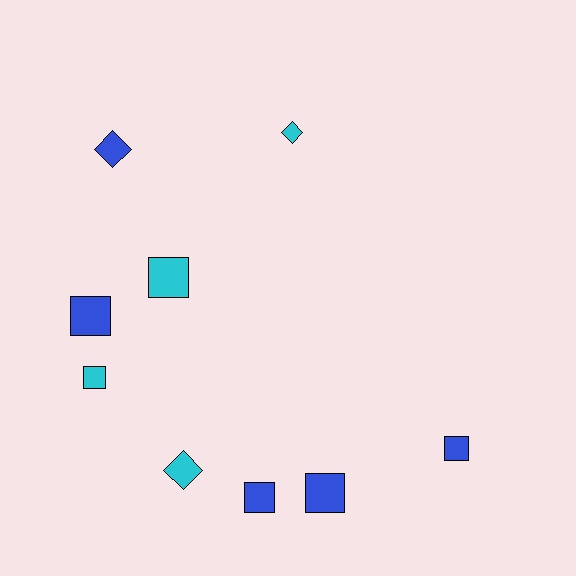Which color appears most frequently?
Blue, with 5 objects.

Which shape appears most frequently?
Square, with 6 objects.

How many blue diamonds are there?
There is 1 blue diamond.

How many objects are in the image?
There are 9 objects.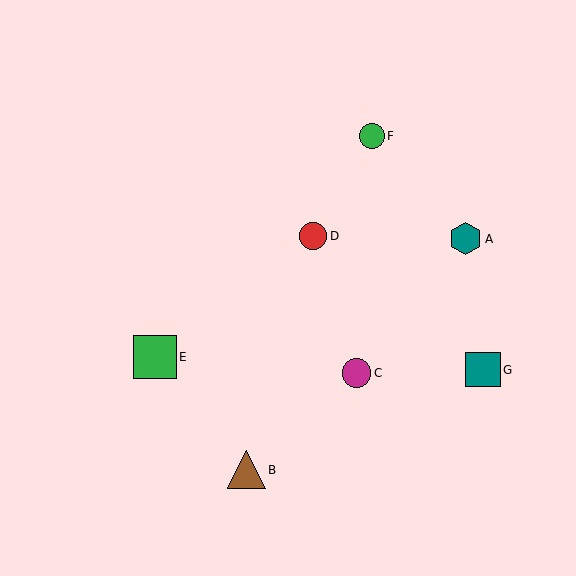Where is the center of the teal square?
The center of the teal square is at (483, 370).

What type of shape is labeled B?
Shape B is a brown triangle.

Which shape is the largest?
The green square (labeled E) is the largest.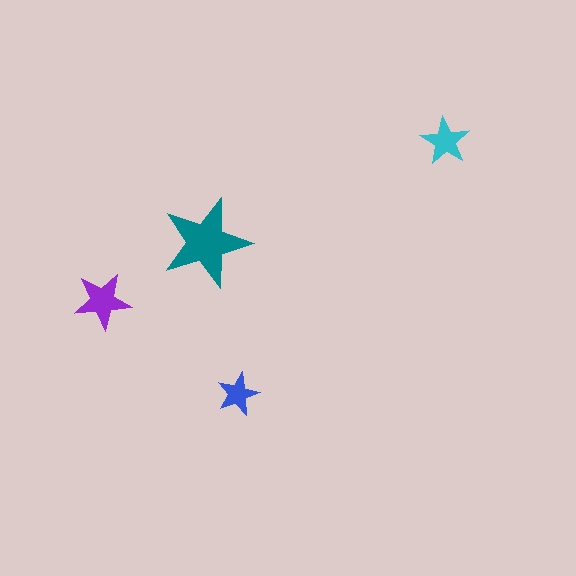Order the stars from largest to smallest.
the teal one, the purple one, the cyan one, the blue one.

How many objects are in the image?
There are 4 objects in the image.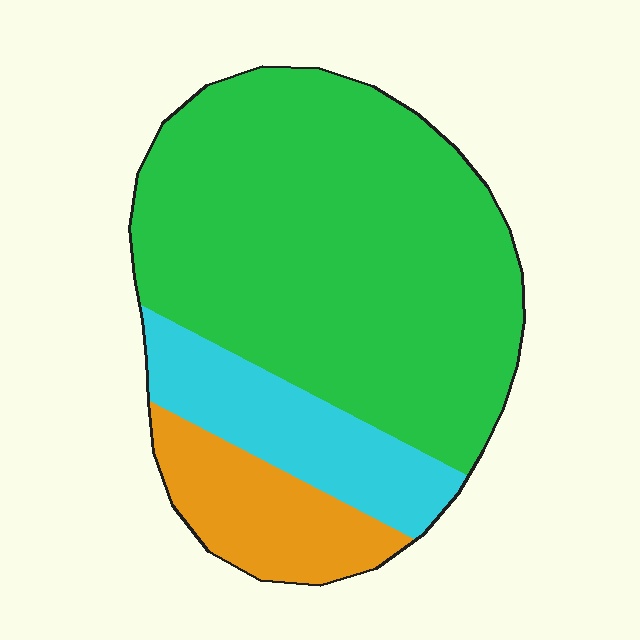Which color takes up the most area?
Green, at roughly 70%.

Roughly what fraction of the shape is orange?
Orange covers around 15% of the shape.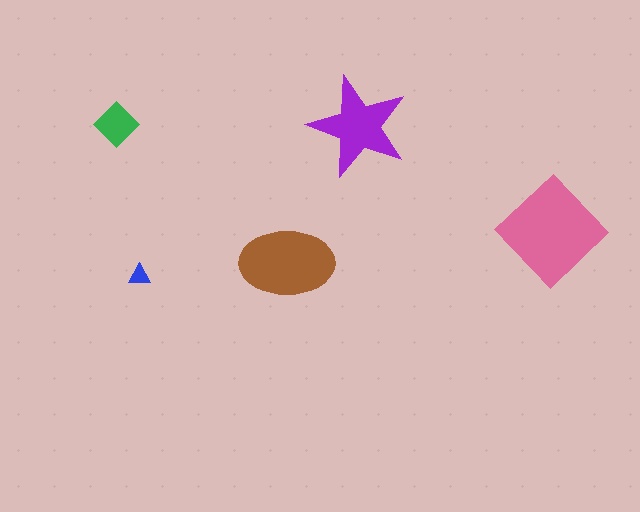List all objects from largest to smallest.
The pink diamond, the brown ellipse, the purple star, the green diamond, the blue triangle.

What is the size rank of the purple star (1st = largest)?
3rd.